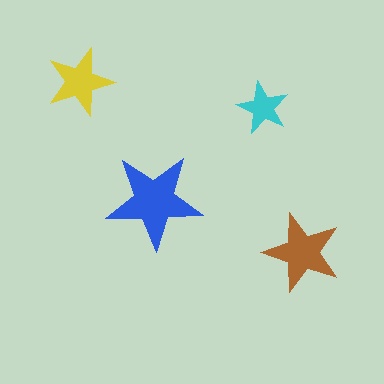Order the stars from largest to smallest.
the blue one, the brown one, the yellow one, the cyan one.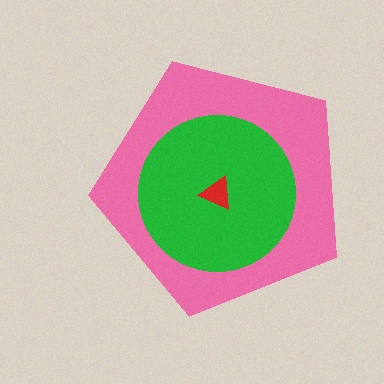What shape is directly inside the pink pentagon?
The green circle.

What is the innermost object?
The red triangle.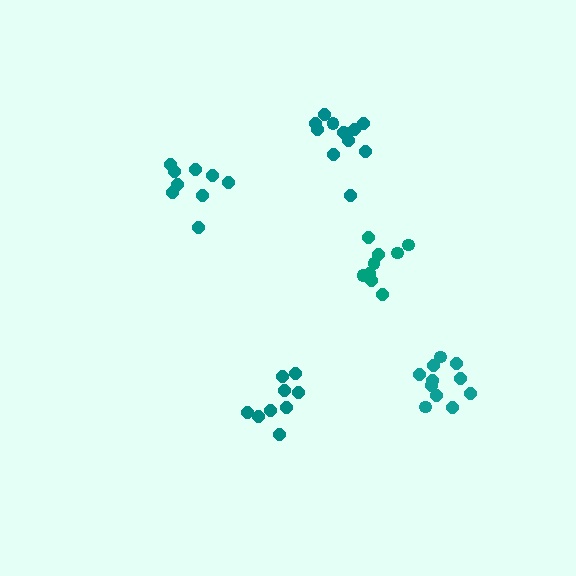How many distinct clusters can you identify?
There are 5 distinct clusters.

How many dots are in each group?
Group 1: 11 dots, Group 2: 9 dots, Group 3: 9 dots, Group 4: 12 dots, Group 5: 9 dots (50 total).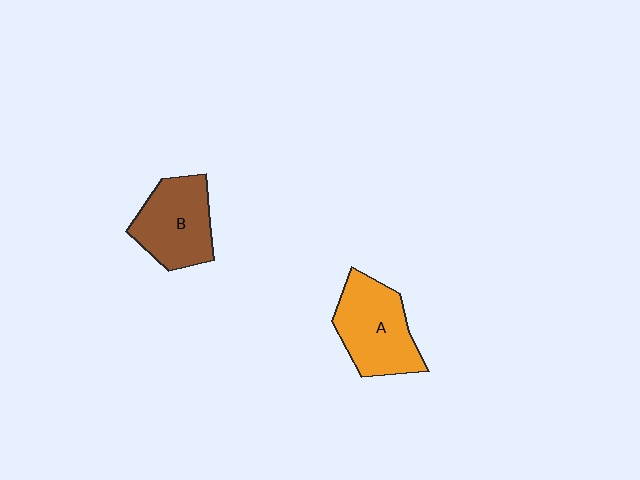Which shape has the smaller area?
Shape B (brown).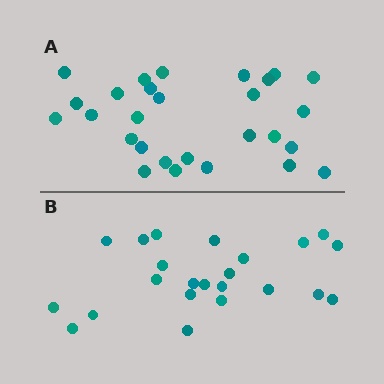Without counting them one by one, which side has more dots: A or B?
Region A (the top region) has more dots.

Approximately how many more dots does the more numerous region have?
Region A has about 5 more dots than region B.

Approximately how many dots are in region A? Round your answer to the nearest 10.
About 30 dots. (The exact count is 28, which rounds to 30.)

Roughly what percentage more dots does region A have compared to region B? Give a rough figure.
About 20% more.